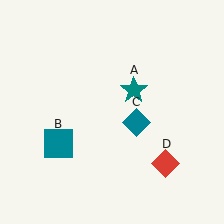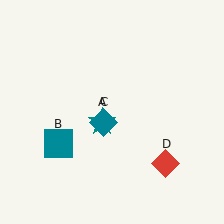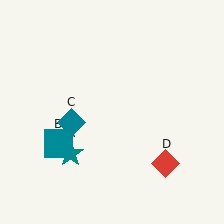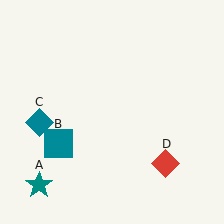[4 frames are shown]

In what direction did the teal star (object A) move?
The teal star (object A) moved down and to the left.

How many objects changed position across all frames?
2 objects changed position: teal star (object A), teal diamond (object C).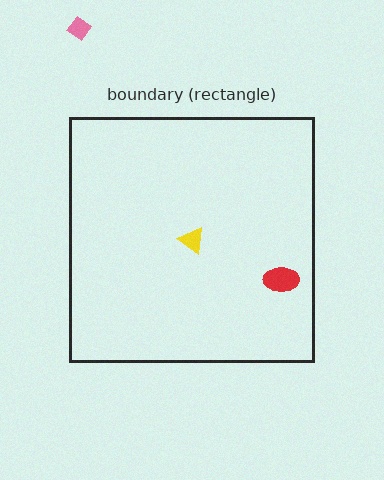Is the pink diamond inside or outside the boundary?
Outside.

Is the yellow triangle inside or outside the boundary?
Inside.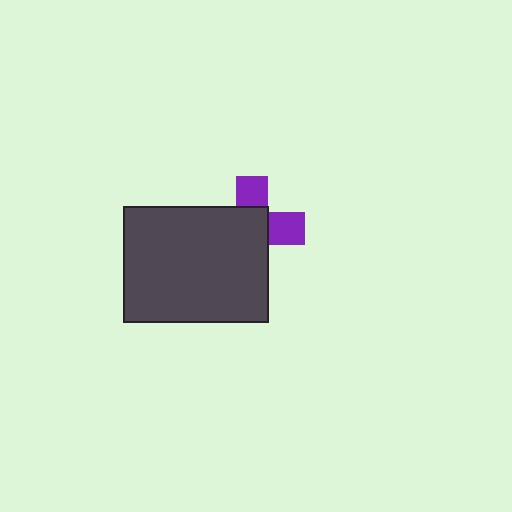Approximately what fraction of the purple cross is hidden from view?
Roughly 63% of the purple cross is hidden behind the dark gray rectangle.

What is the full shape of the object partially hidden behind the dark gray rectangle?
The partially hidden object is a purple cross.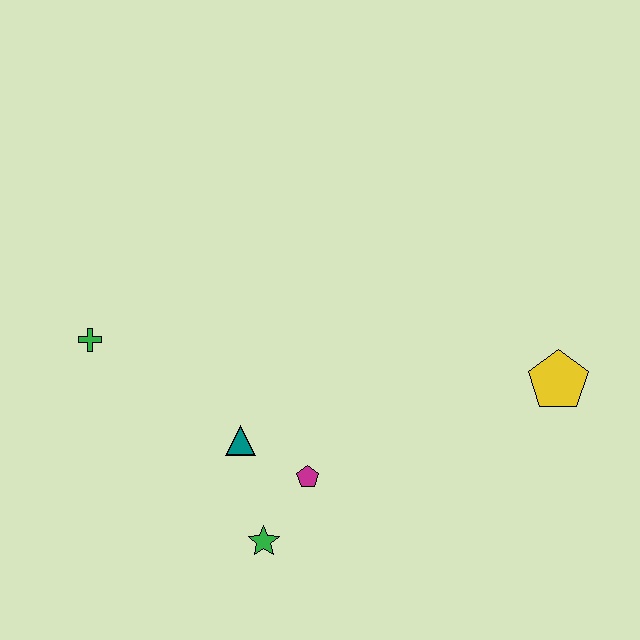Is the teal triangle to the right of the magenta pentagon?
No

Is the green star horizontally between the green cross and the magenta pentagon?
Yes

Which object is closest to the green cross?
The teal triangle is closest to the green cross.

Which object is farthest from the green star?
The yellow pentagon is farthest from the green star.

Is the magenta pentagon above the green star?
Yes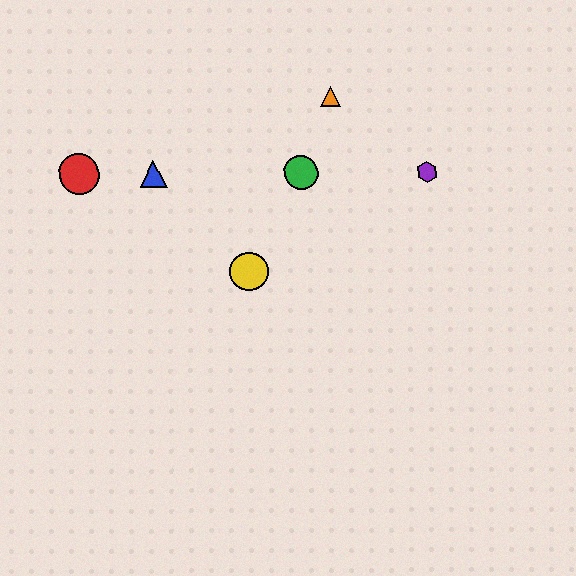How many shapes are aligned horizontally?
4 shapes (the red circle, the blue triangle, the green circle, the purple hexagon) are aligned horizontally.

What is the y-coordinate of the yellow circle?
The yellow circle is at y≈272.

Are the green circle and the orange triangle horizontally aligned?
No, the green circle is at y≈173 and the orange triangle is at y≈96.